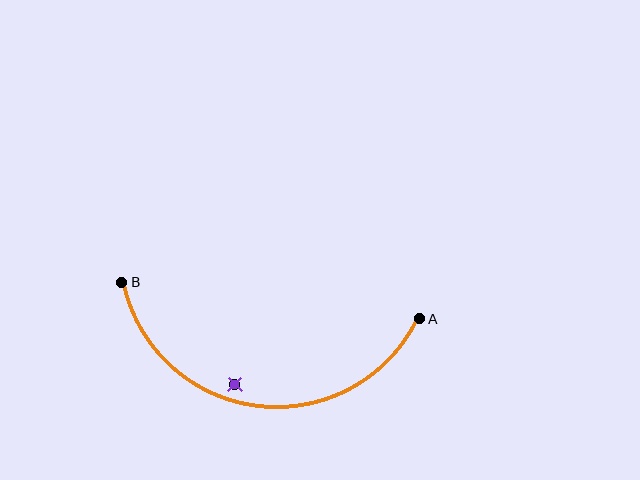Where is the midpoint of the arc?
The arc midpoint is the point on the curve farthest from the straight line joining A and B. It sits below that line.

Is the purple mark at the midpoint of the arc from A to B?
No — the purple mark does not lie on the arc at all. It sits slightly inside the curve.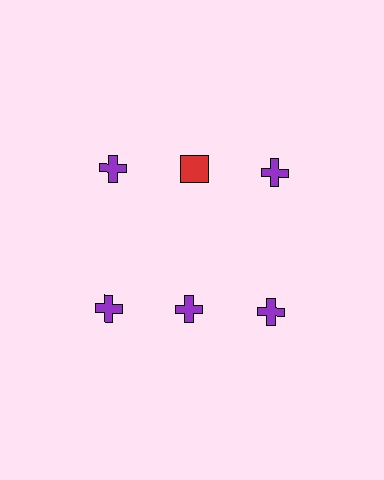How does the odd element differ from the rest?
It differs in both color (red instead of purple) and shape (square instead of cross).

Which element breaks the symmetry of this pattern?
The red square in the top row, second from left column breaks the symmetry. All other shapes are purple crosses.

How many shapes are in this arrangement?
There are 6 shapes arranged in a grid pattern.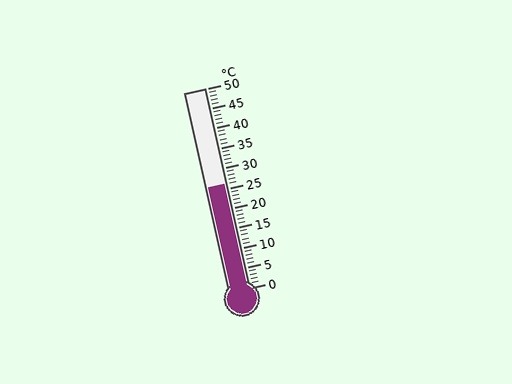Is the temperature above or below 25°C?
The temperature is above 25°C.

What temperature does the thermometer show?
The thermometer shows approximately 26°C.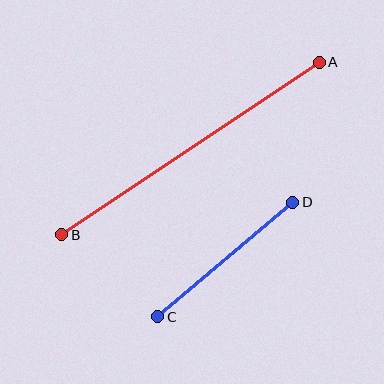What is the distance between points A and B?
The distance is approximately 310 pixels.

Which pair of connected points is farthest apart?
Points A and B are farthest apart.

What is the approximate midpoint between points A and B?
The midpoint is at approximately (191, 148) pixels.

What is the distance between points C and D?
The distance is approximately 177 pixels.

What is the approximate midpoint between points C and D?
The midpoint is at approximately (225, 260) pixels.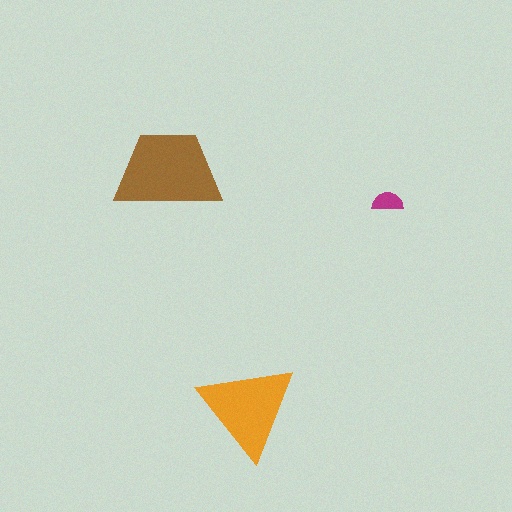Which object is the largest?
The brown trapezoid.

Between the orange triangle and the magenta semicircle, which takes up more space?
The orange triangle.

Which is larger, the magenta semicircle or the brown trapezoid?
The brown trapezoid.